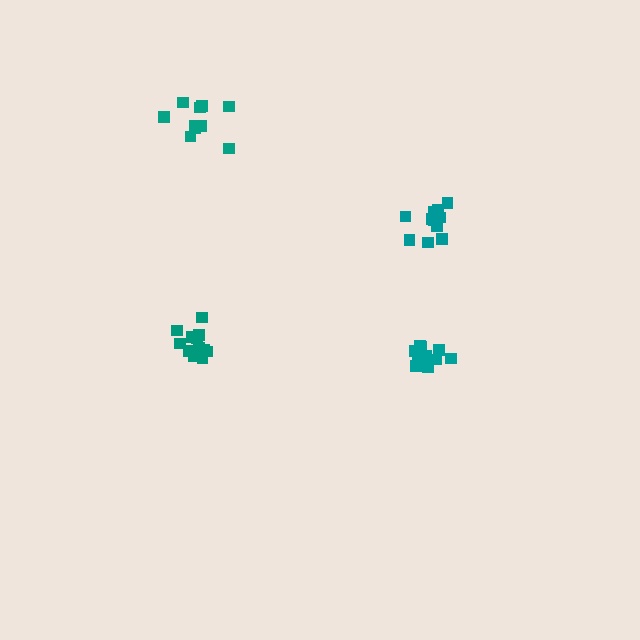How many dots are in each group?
Group 1: 10 dots, Group 2: 10 dots, Group 3: 12 dots, Group 4: 11 dots (43 total).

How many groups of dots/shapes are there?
There are 4 groups.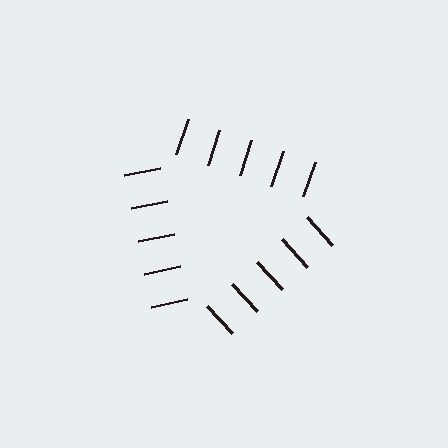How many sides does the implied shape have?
3 sides — the line-ends trace a triangle.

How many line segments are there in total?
15 — 5 along each of the 3 edges.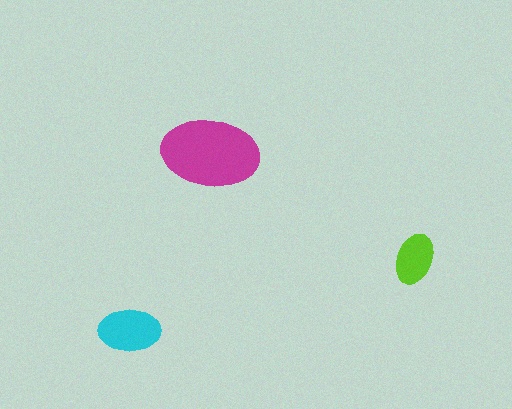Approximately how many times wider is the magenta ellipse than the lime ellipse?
About 2 times wider.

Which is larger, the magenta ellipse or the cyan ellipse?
The magenta one.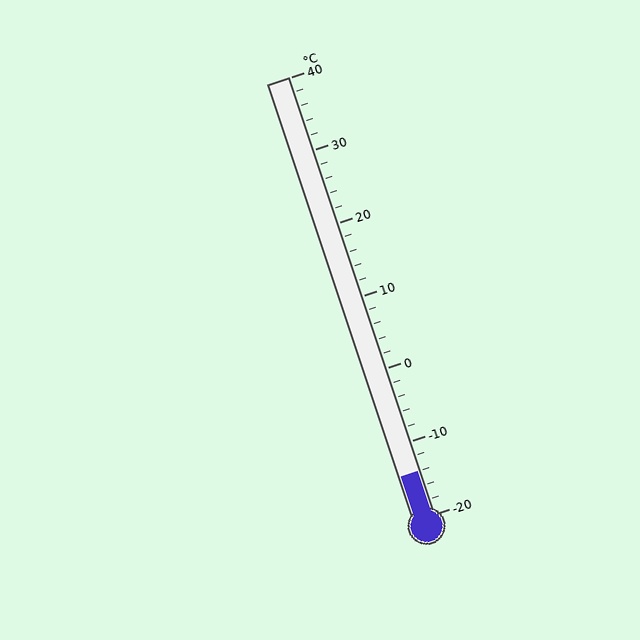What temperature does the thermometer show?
The thermometer shows approximately -14°C.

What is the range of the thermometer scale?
The thermometer scale ranges from -20°C to 40°C.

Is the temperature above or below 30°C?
The temperature is below 30°C.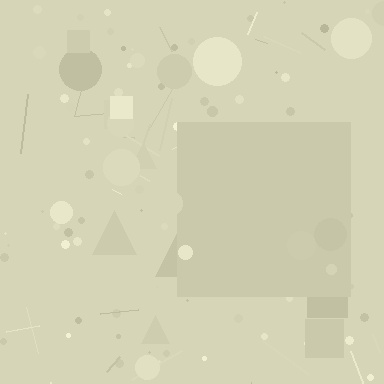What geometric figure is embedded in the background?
A square is embedded in the background.